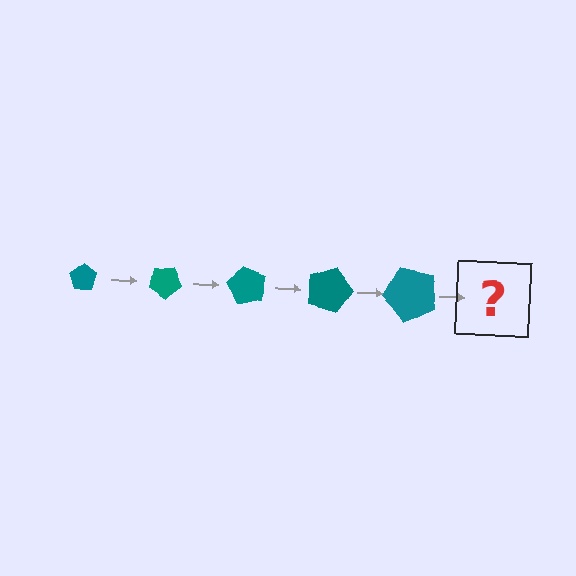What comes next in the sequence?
The next element should be a pentagon, larger than the previous one and rotated 150 degrees from the start.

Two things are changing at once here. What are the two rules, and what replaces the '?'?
The two rules are that the pentagon grows larger each step and it rotates 30 degrees each step. The '?' should be a pentagon, larger than the previous one and rotated 150 degrees from the start.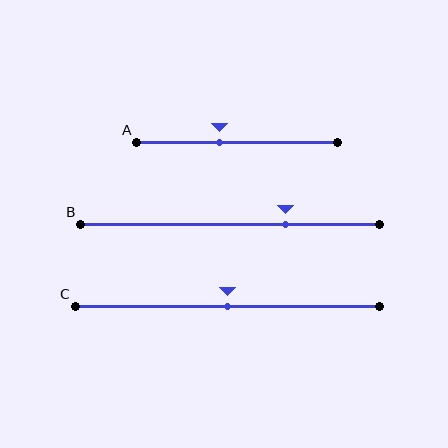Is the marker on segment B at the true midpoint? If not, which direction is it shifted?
No, the marker on segment B is shifted to the right by about 18% of the segment length.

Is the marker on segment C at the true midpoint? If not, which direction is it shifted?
Yes, the marker on segment C is at the true midpoint.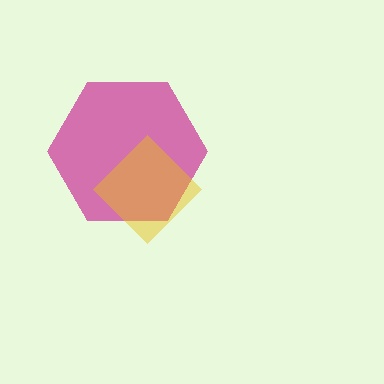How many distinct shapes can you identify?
There are 2 distinct shapes: a magenta hexagon, a yellow diamond.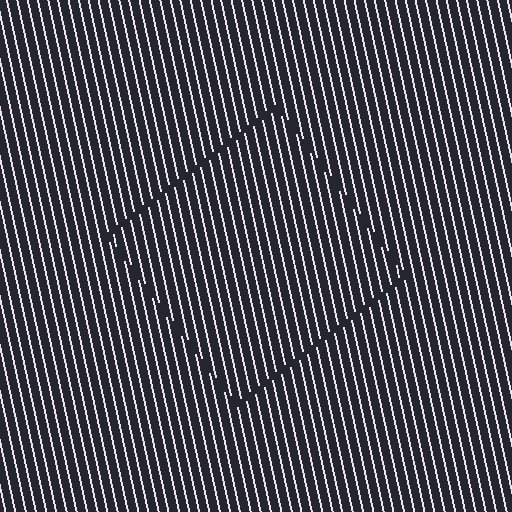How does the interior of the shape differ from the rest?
The interior of the shape contains the same grating, shifted by half a period — the contour is defined by the phase discontinuity where line-ends from the inner and outer gratings abut.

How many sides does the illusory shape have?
4 sides — the line-ends trace a square.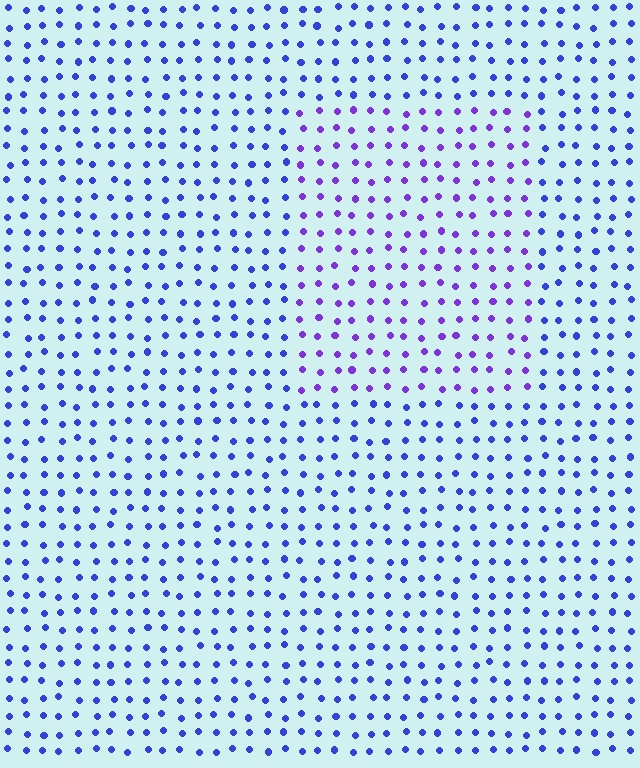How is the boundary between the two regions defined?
The boundary is defined purely by a slight shift in hue (about 34 degrees). Spacing, size, and orientation are identical on both sides.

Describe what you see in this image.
The image is filled with small blue elements in a uniform arrangement. A rectangle-shaped region is visible where the elements are tinted to a slightly different hue, forming a subtle color boundary.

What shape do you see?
I see a rectangle.